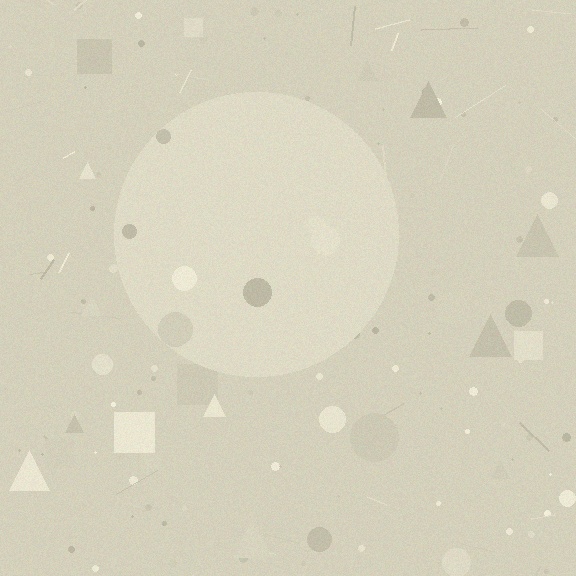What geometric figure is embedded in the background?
A circle is embedded in the background.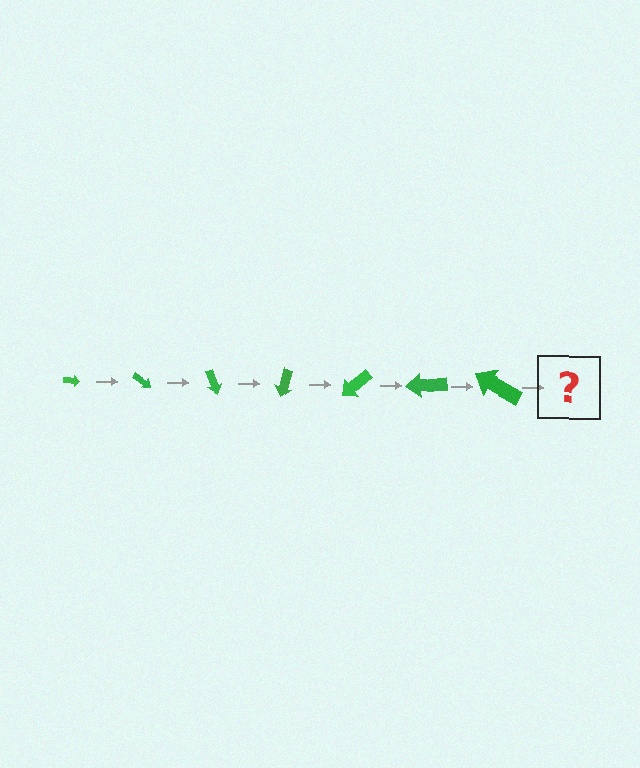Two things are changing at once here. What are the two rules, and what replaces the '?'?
The two rules are that the arrow grows larger each step and it rotates 35 degrees each step. The '?' should be an arrow, larger than the previous one and rotated 245 degrees from the start.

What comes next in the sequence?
The next element should be an arrow, larger than the previous one and rotated 245 degrees from the start.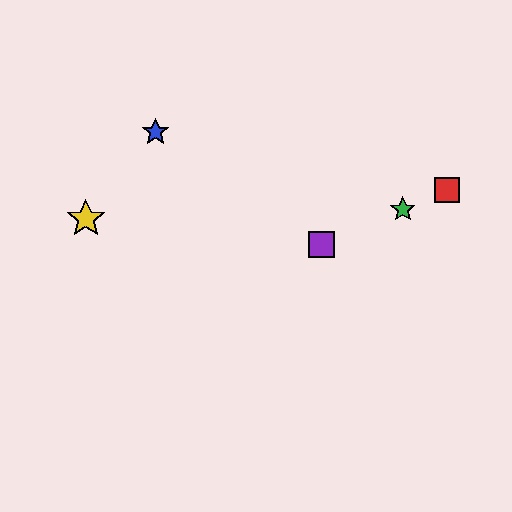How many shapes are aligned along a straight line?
3 shapes (the red square, the green star, the purple square) are aligned along a straight line.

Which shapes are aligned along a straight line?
The red square, the green star, the purple square are aligned along a straight line.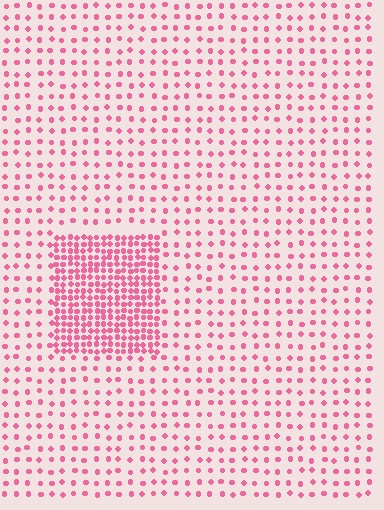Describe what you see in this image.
The image contains small pink elements arranged at two different densities. A rectangle-shaped region is visible where the elements are more densely packed than the surrounding area.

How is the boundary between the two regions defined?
The boundary is defined by a change in element density (approximately 2.9x ratio). All elements are the same color, size, and shape.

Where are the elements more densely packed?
The elements are more densely packed inside the rectangle boundary.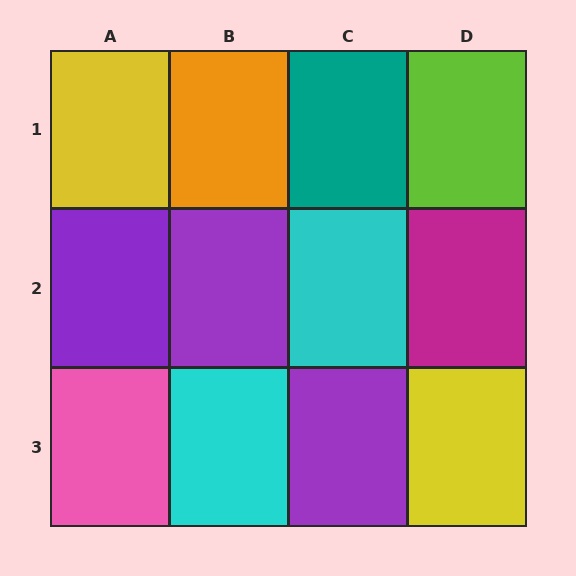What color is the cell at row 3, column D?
Yellow.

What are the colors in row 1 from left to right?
Yellow, orange, teal, lime.